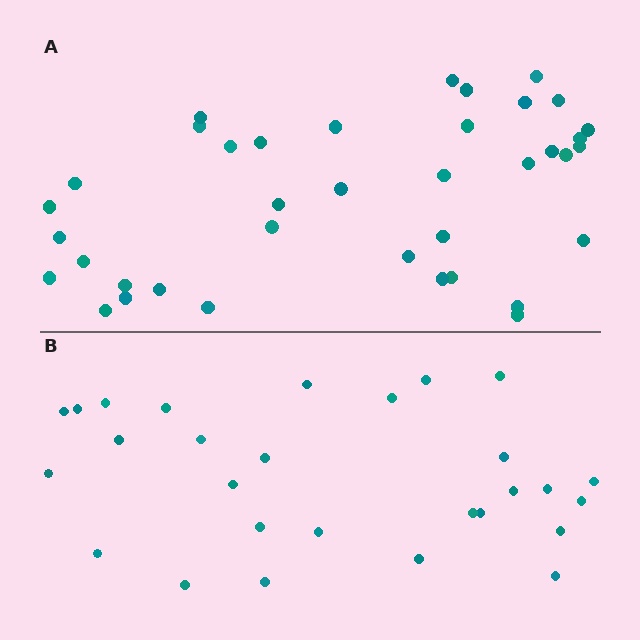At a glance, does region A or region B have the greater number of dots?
Region A (the top region) has more dots.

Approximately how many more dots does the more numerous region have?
Region A has roughly 10 or so more dots than region B.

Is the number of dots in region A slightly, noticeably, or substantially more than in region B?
Region A has noticeably more, but not dramatically so. The ratio is roughly 1.4 to 1.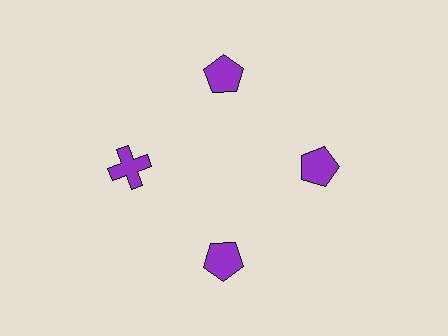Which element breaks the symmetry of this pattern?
The purple cross at roughly the 9 o'clock position breaks the symmetry. All other shapes are purple pentagons.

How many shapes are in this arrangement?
There are 4 shapes arranged in a ring pattern.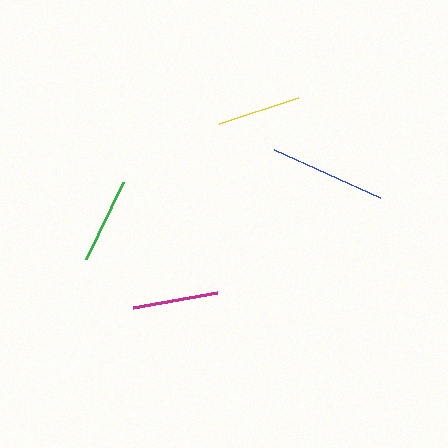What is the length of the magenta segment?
The magenta segment is approximately 85 pixels long.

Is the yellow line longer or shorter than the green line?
The green line is longer than the yellow line.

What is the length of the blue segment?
The blue segment is approximately 116 pixels long.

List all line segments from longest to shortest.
From longest to shortest: blue, magenta, green, yellow.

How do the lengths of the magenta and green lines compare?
The magenta and green lines are approximately the same length.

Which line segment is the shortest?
The yellow line is the shortest at approximately 82 pixels.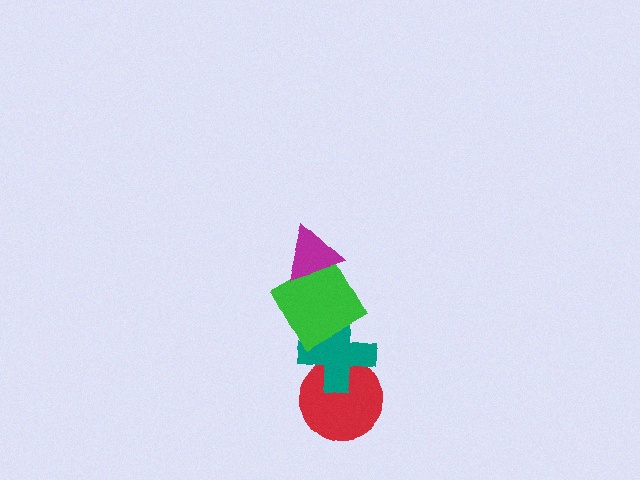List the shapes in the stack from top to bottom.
From top to bottom: the magenta triangle, the green square, the teal cross, the red circle.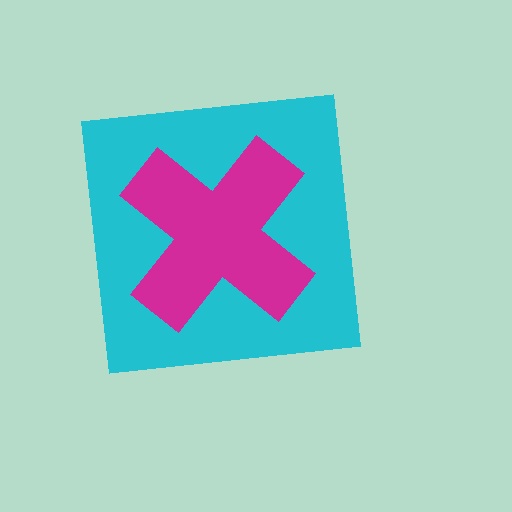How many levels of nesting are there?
2.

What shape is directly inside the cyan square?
The magenta cross.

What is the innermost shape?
The magenta cross.